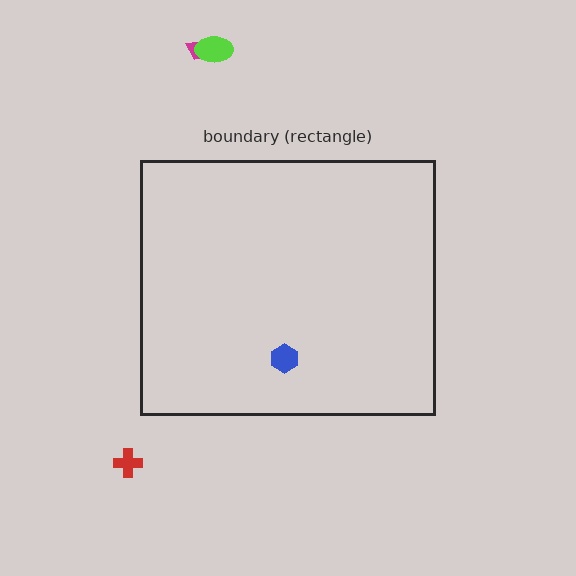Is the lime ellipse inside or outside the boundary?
Outside.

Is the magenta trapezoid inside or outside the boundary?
Outside.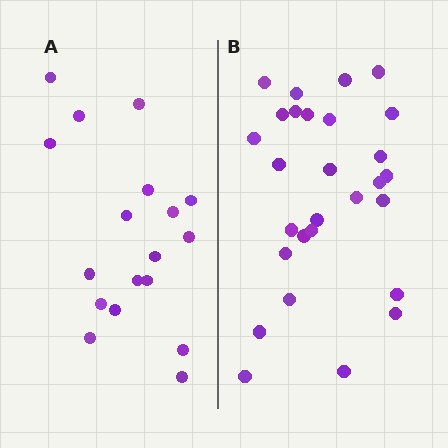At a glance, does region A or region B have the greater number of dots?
Region B (the right region) has more dots.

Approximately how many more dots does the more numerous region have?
Region B has roughly 10 or so more dots than region A.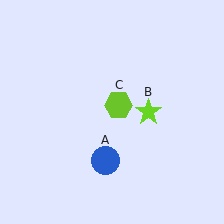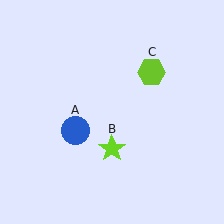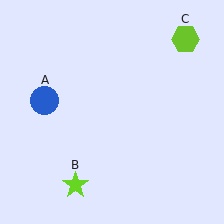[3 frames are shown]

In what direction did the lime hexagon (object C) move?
The lime hexagon (object C) moved up and to the right.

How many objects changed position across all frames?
3 objects changed position: blue circle (object A), lime star (object B), lime hexagon (object C).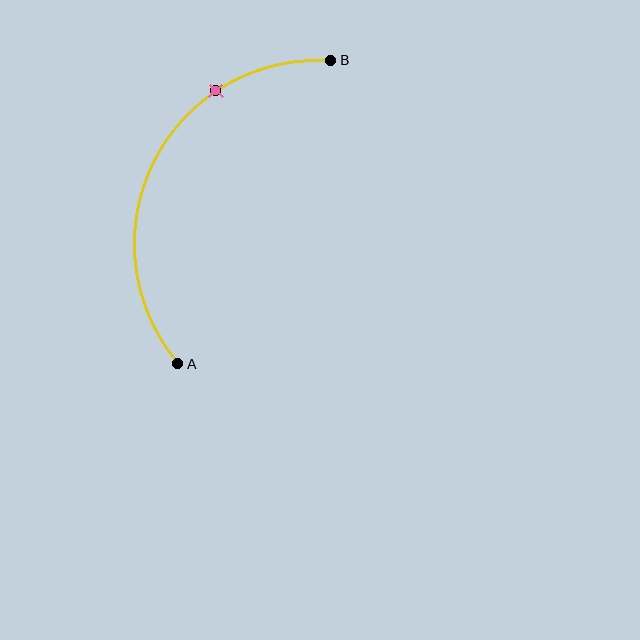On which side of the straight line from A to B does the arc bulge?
The arc bulges to the left of the straight line connecting A and B.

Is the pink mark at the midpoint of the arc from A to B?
No. The pink mark lies on the arc but is closer to endpoint B. The arc midpoint would be at the point on the curve equidistant along the arc from both A and B.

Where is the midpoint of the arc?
The arc midpoint is the point on the curve farthest from the straight line joining A and B. It sits to the left of that line.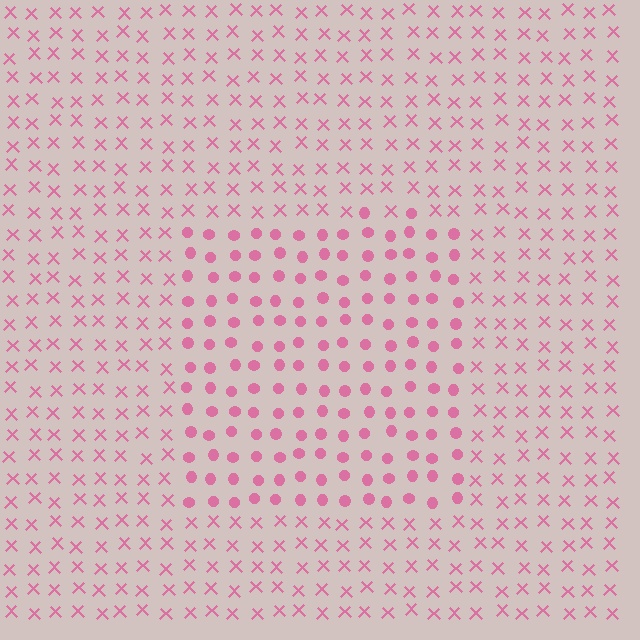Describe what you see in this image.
The image is filled with small pink elements arranged in a uniform grid. A rectangle-shaped region contains circles, while the surrounding area contains X marks. The boundary is defined purely by the change in element shape.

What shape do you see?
I see a rectangle.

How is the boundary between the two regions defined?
The boundary is defined by a change in element shape: circles inside vs. X marks outside. All elements share the same color and spacing.